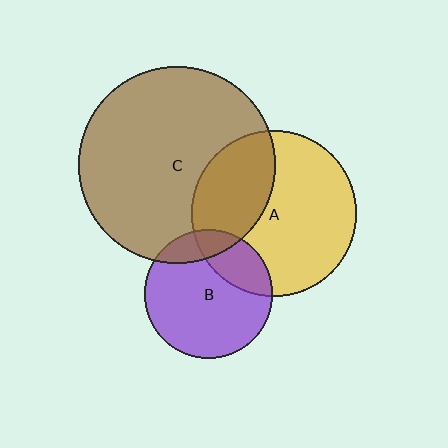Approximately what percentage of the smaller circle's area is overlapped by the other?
Approximately 25%.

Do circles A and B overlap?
Yes.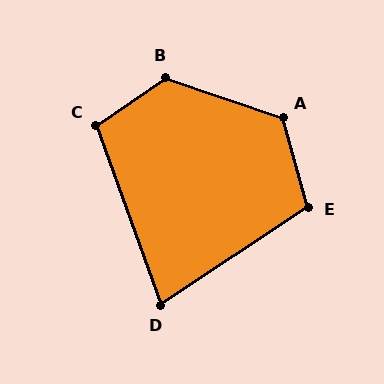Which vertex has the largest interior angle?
B, at approximately 127 degrees.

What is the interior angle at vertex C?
Approximately 104 degrees (obtuse).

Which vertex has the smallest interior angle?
D, at approximately 77 degrees.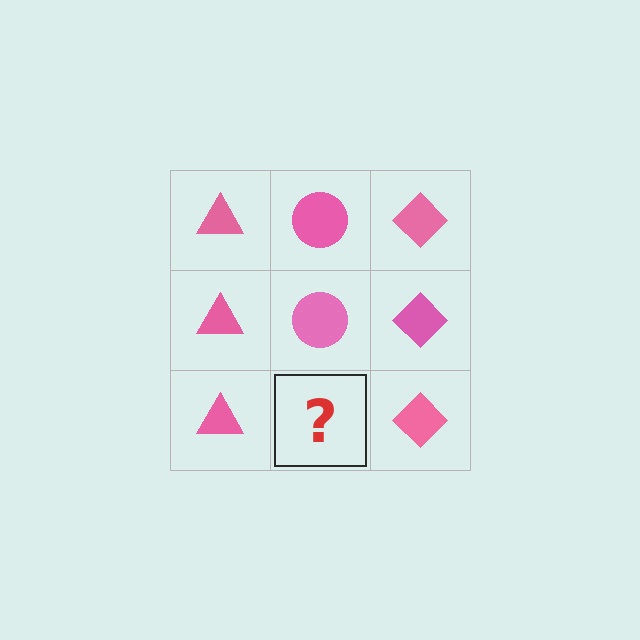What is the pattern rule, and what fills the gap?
The rule is that each column has a consistent shape. The gap should be filled with a pink circle.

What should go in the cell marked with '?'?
The missing cell should contain a pink circle.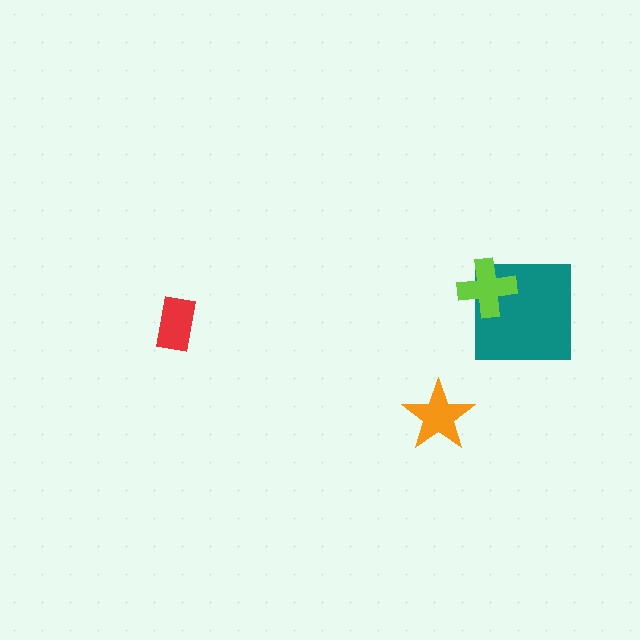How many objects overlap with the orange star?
0 objects overlap with the orange star.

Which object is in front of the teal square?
The lime cross is in front of the teal square.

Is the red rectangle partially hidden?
No, no other shape covers it.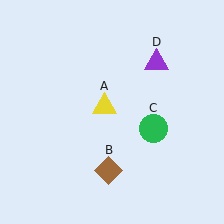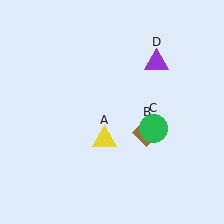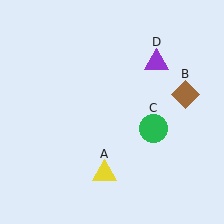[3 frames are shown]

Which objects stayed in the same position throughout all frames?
Green circle (object C) and purple triangle (object D) remained stationary.